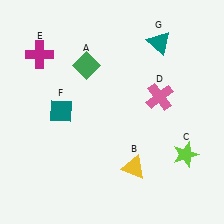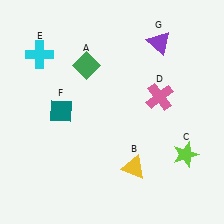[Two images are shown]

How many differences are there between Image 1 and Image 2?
There are 2 differences between the two images.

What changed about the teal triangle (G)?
In Image 1, G is teal. In Image 2, it changed to purple.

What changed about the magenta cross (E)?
In Image 1, E is magenta. In Image 2, it changed to cyan.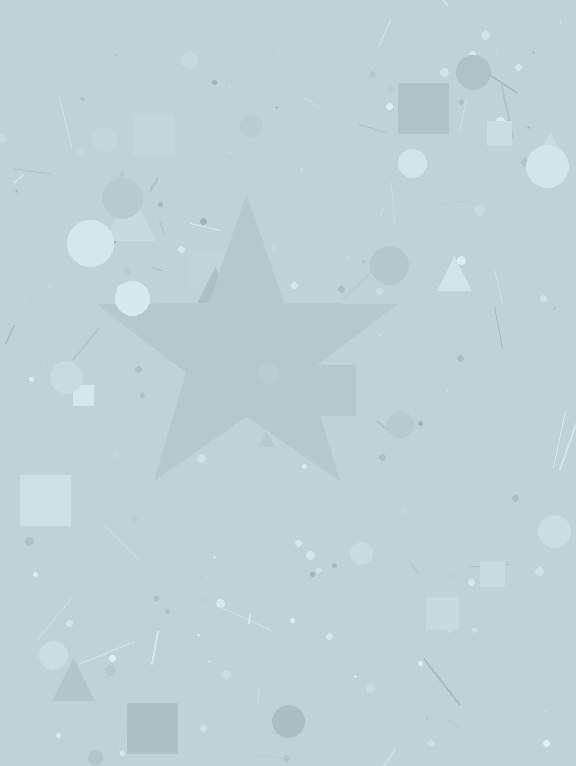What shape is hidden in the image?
A star is hidden in the image.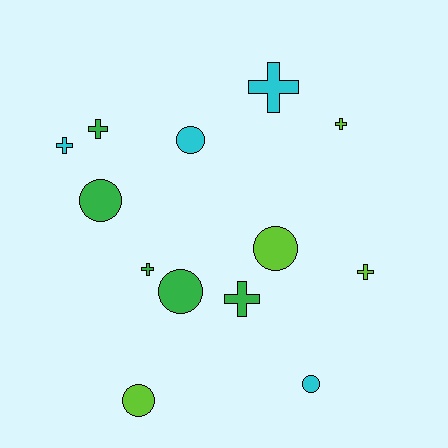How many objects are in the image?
There are 13 objects.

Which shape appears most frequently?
Cross, with 7 objects.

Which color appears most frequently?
Green, with 5 objects.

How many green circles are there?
There are 2 green circles.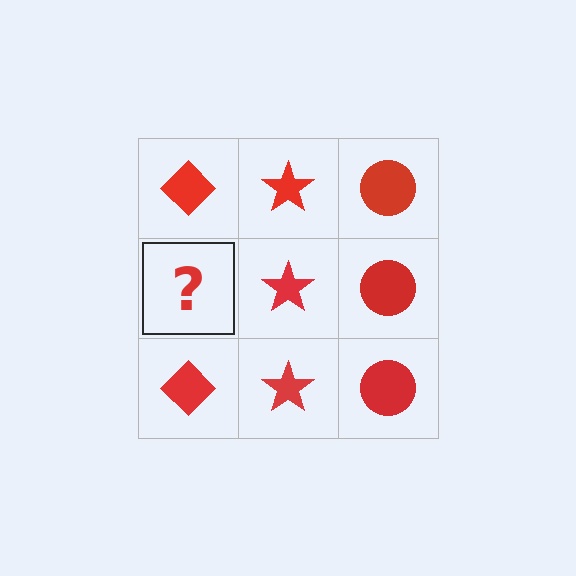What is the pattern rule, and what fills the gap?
The rule is that each column has a consistent shape. The gap should be filled with a red diamond.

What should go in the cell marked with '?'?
The missing cell should contain a red diamond.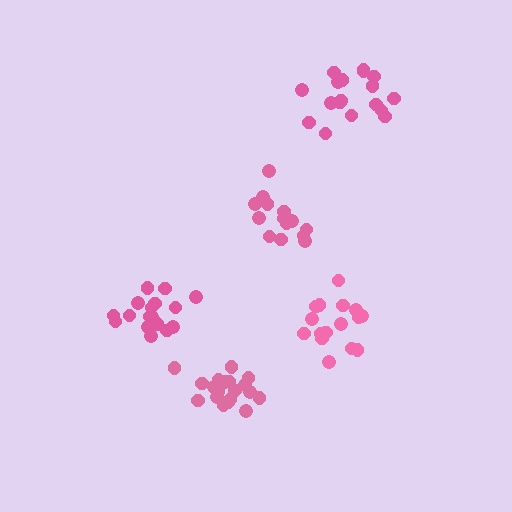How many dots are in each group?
Group 1: 15 dots, Group 2: 17 dots, Group 3: 19 dots, Group 4: 18 dots, Group 5: 16 dots (85 total).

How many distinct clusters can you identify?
There are 5 distinct clusters.